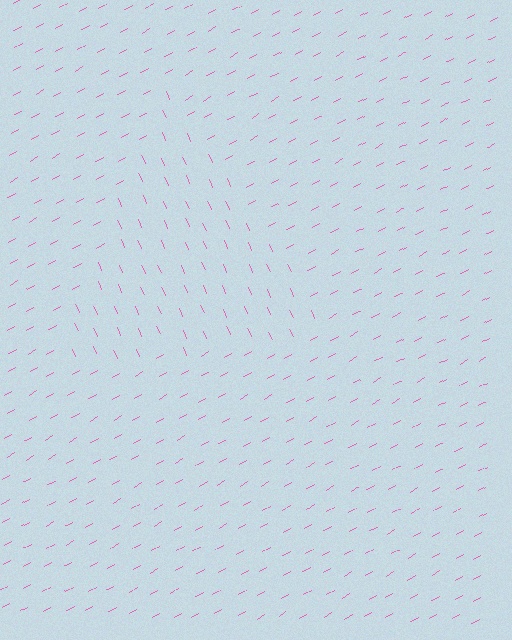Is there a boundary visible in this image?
Yes, there is a texture boundary formed by a change in line orientation.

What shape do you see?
I see a triangle.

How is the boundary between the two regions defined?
The boundary is defined purely by a change in line orientation (approximately 84 degrees difference). All lines are the same color and thickness.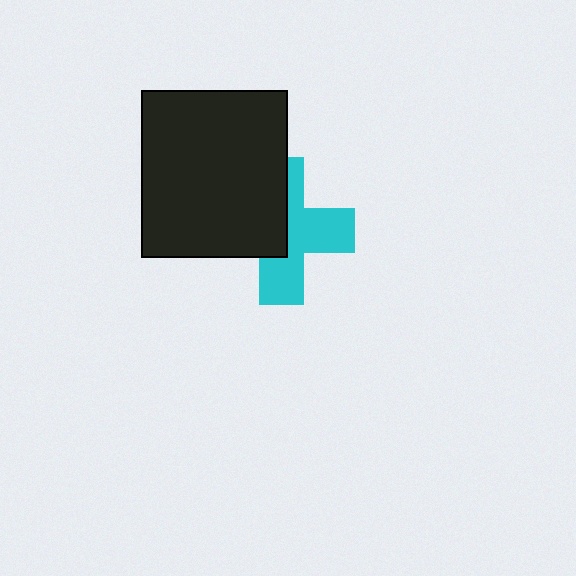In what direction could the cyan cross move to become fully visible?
The cyan cross could move right. That would shift it out from behind the black rectangle entirely.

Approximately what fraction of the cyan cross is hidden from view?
Roughly 46% of the cyan cross is hidden behind the black rectangle.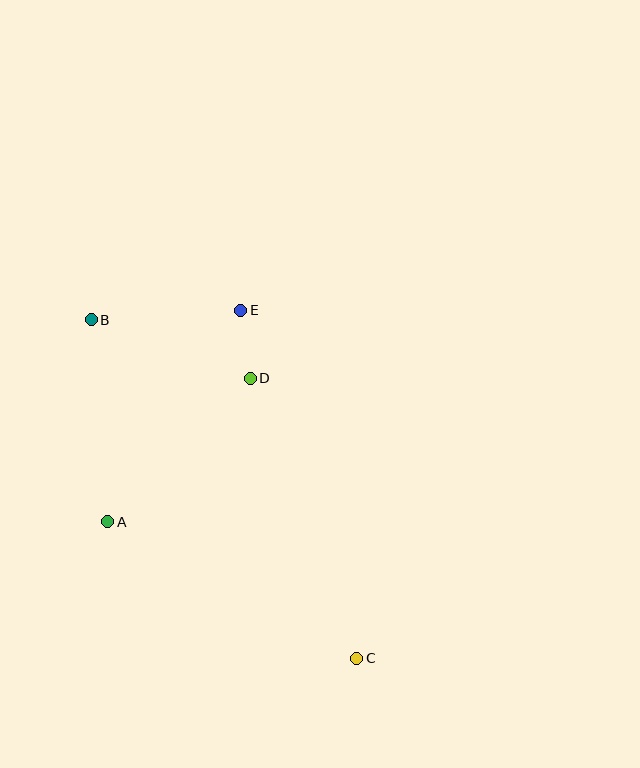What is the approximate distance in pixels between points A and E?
The distance between A and E is approximately 250 pixels.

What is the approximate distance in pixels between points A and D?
The distance between A and D is approximately 202 pixels.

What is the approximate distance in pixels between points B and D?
The distance between B and D is approximately 169 pixels.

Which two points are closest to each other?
Points D and E are closest to each other.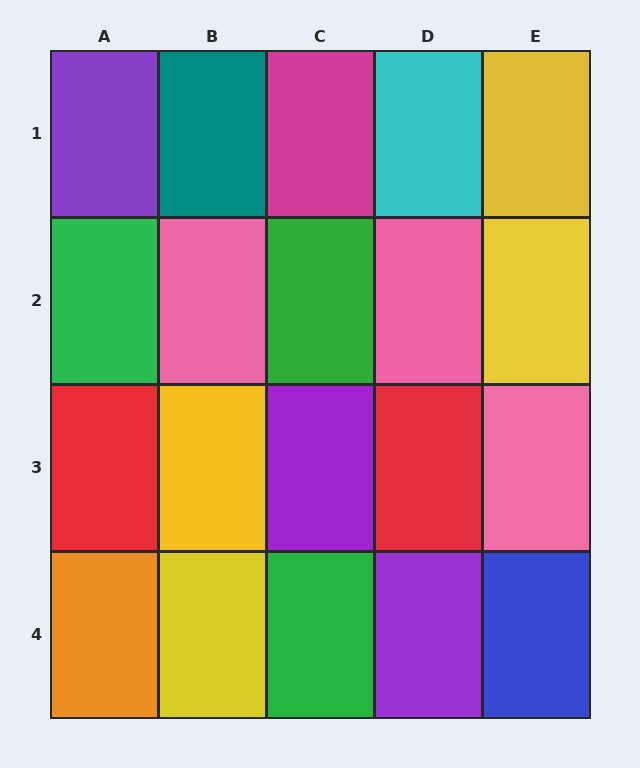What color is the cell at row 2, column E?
Yellow.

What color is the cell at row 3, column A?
Red.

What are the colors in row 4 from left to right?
Orange, yellow, green, purple, blue.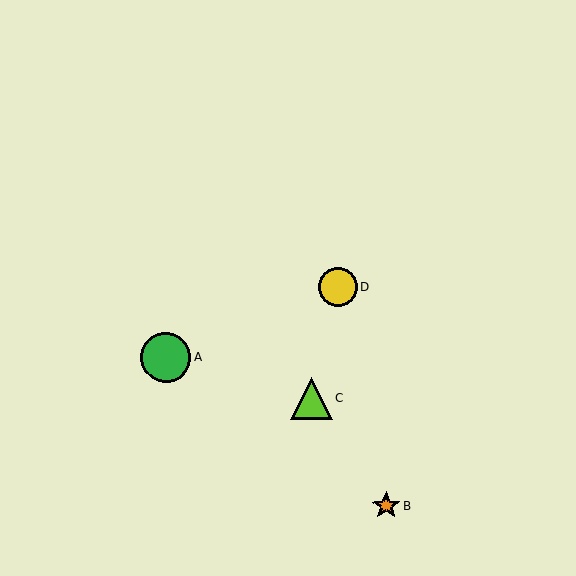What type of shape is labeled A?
Shape A is a green circle.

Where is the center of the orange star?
The center of the orange star is at (387, 506).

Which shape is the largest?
The green circle (labeled A) is the largest.